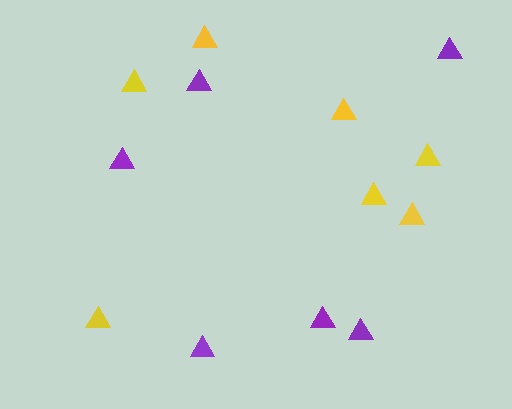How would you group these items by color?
There are 2 groups: one group of yellow triangles (7) and one group of purple triangles (6).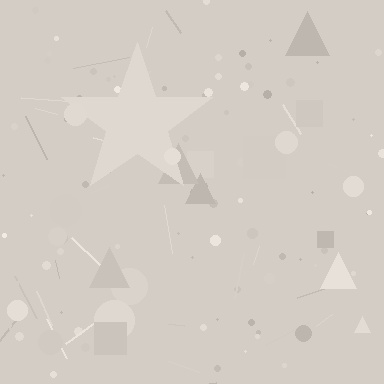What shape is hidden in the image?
A star is hidden in the image.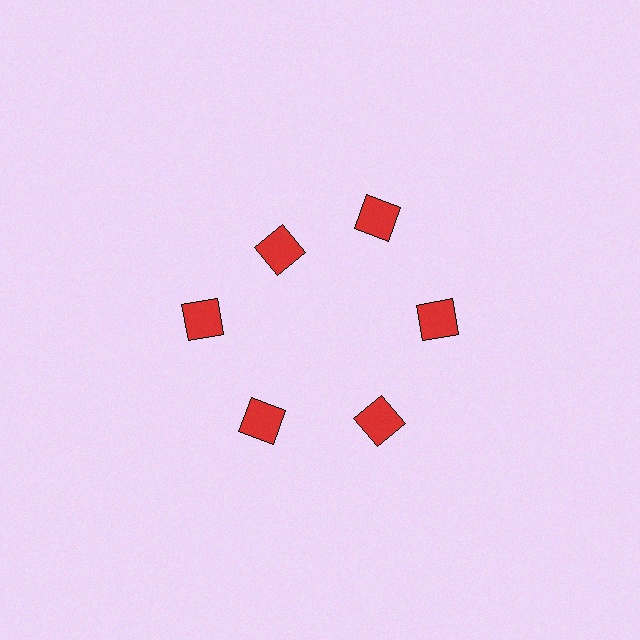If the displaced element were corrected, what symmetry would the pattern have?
It would have 6-fold rotational symmetry — the pattern would map onto itself every 60 degrees.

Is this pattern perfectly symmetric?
No. The 6 red squares are arranged in a ring, but one element near the 11 o'clock position is pulled inward toward the center, breaking the 6-fold rotational symmetry.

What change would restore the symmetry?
The symmetry would be restored by moving it outward, back onto the ring so that all 6 squares sit at equal angles and equal distance from the center.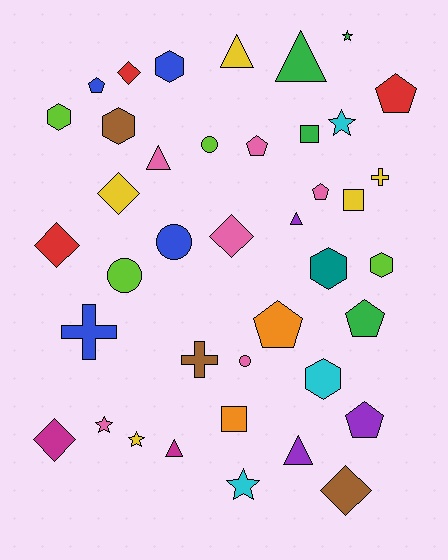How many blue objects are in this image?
There are 4 blue objects.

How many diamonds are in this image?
There are 6 diamonds.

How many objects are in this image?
There are 40 objects.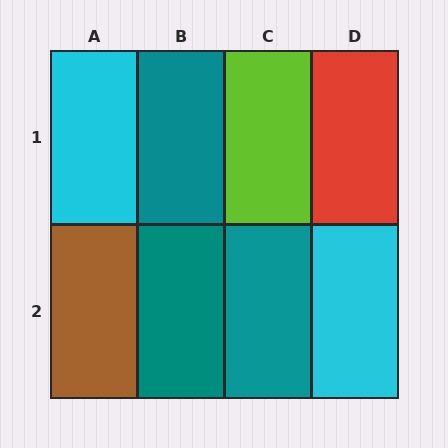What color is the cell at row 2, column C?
Teal.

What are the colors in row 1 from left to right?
Cyan, teal, lime, red.